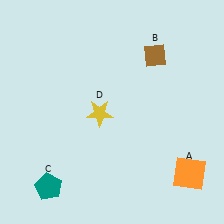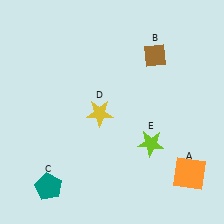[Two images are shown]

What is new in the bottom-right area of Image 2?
A lime star (E) was added in the bottom-right area of Image 2.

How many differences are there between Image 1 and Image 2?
There is 1 difference between the two images.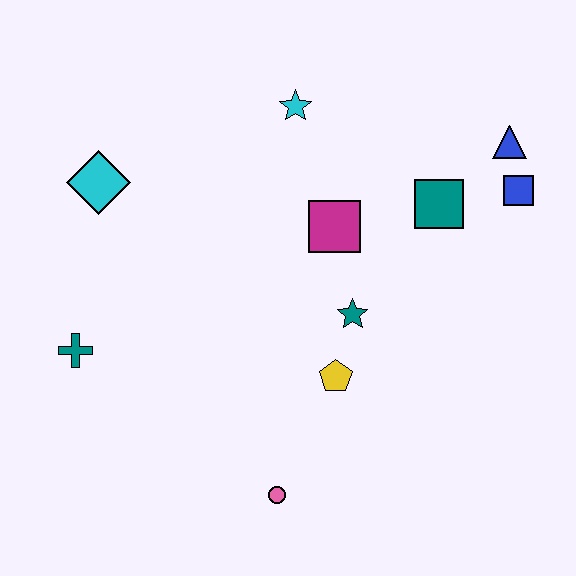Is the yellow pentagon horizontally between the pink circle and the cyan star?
No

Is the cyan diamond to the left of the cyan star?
Yes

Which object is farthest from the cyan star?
The pink circle is farthest from the cyan star.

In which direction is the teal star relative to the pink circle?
The teal star is above the pink circle.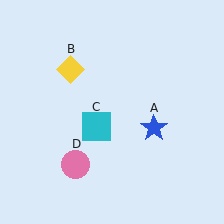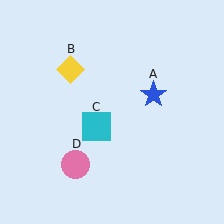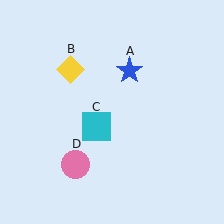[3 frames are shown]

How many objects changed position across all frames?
1 object changed position: blue star (object A).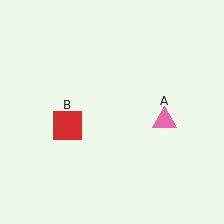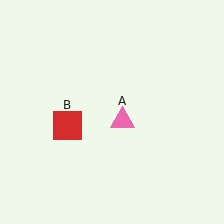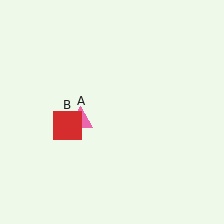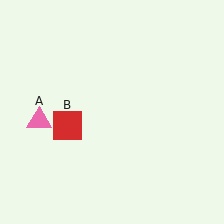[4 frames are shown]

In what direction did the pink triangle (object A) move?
The pink triangle (object A) moved left.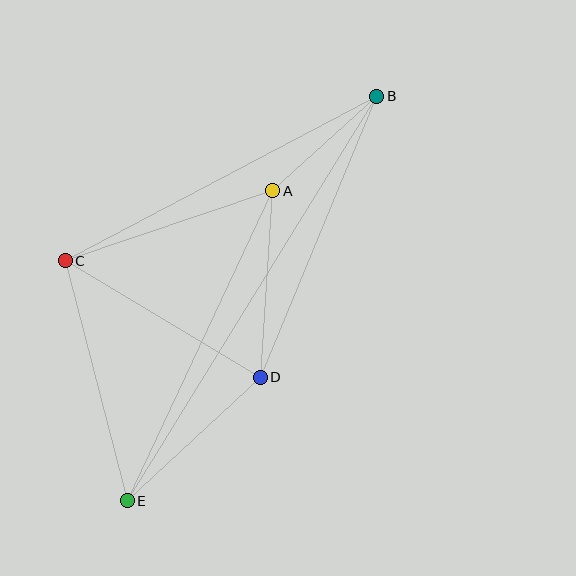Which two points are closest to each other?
Points A and B are closest to each other.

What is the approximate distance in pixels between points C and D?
The distance between C and D is approximately 227 pixels.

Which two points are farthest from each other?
Points B and E are farthest from each other.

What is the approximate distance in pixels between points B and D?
The distance between B and D is approximately 304 pixels.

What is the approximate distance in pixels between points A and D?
The distance between A and D is approximately 187 pixels.